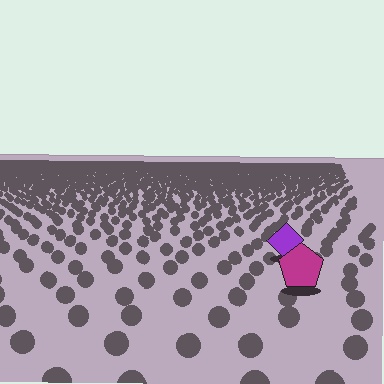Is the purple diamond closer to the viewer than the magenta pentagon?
No. The magenta pentagon is closer — you can tell from the texture gradient: the ground texture is coarser near it.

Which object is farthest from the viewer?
The purple diamond is farthest from the viewer. It appears smaller and the ground texture around it is denser.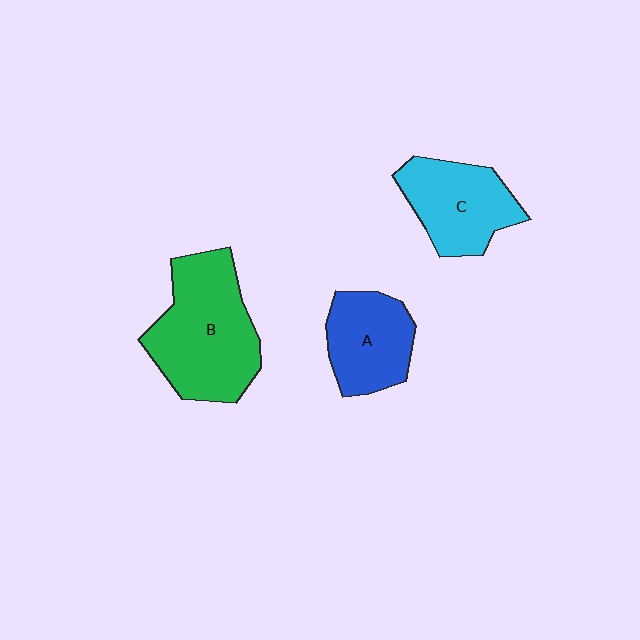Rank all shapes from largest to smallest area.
From largest to smallest: B (green), C (cyan), A (blue).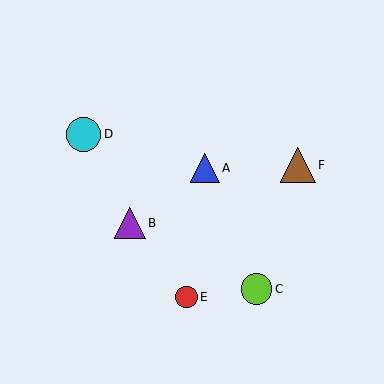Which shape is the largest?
The brown triangle (labeled F) is the largest.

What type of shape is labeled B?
Shape B is a purple triangle.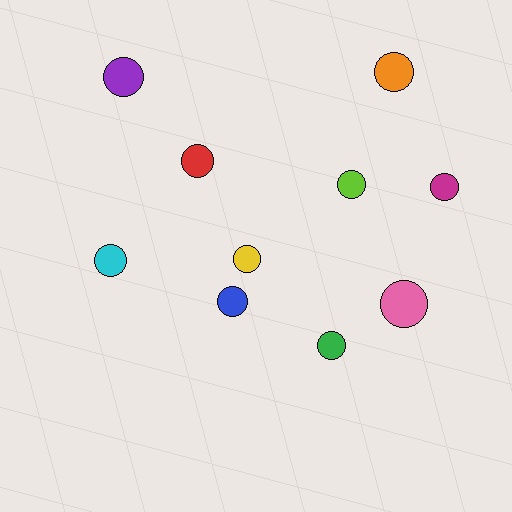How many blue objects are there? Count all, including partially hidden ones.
There is 1 blue object.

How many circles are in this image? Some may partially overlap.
There are 10 circles.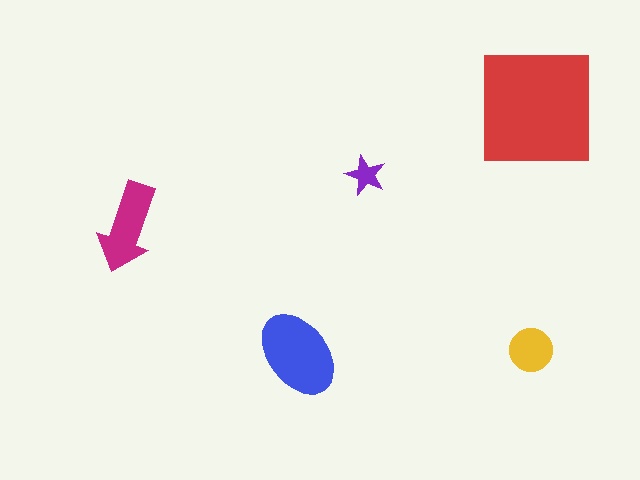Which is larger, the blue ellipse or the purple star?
The blue ellipse.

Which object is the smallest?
The purple star.